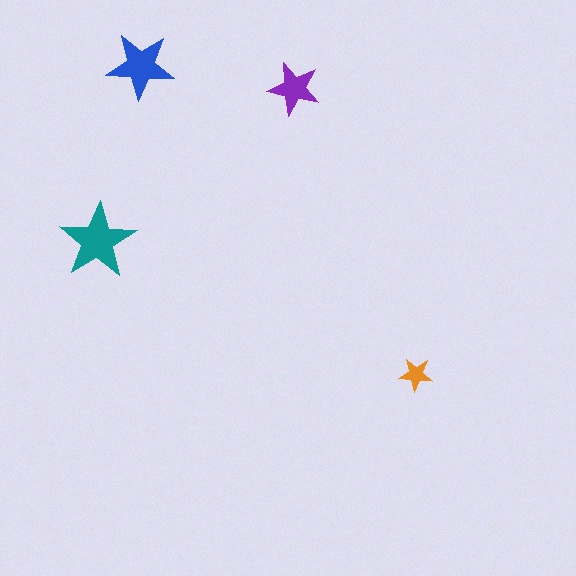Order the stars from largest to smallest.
the teal one, the blue one, the purple one, the orange one.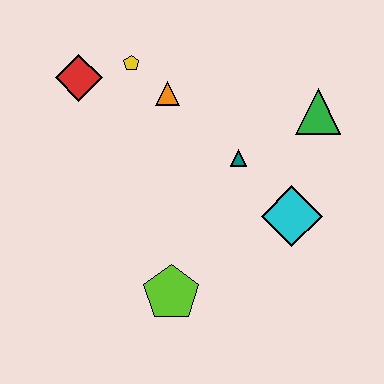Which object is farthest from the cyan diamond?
The red diamond is farthest from the cyan diamond.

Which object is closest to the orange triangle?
The yellow pentagon is closest to the orange triangle.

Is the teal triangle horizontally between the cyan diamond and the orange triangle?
Yes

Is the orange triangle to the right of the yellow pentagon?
Yes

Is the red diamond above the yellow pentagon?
No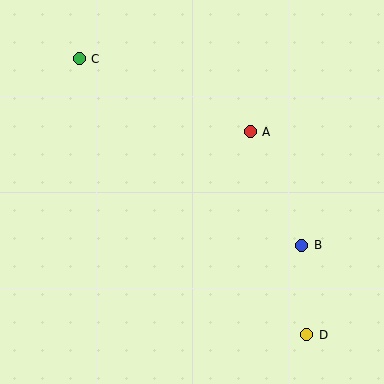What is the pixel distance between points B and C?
The distance between B and C is 291 pixels.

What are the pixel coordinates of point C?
Point C is at (79, 59).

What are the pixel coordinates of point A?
Point A is at (250, 132).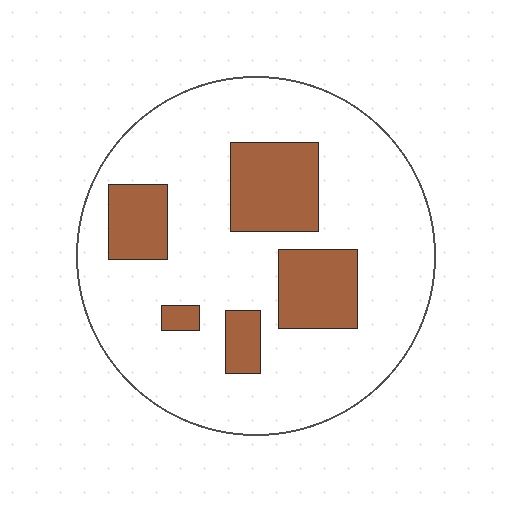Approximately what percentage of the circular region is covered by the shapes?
Approximately 20%.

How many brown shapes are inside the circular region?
5.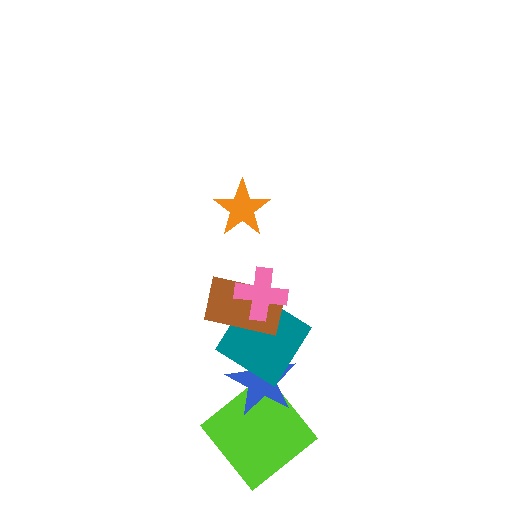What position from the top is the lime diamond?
The lime diamond is 6th from the top.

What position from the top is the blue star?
The blue star is 5th from the top.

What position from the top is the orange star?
The orange star is 1st from the top.